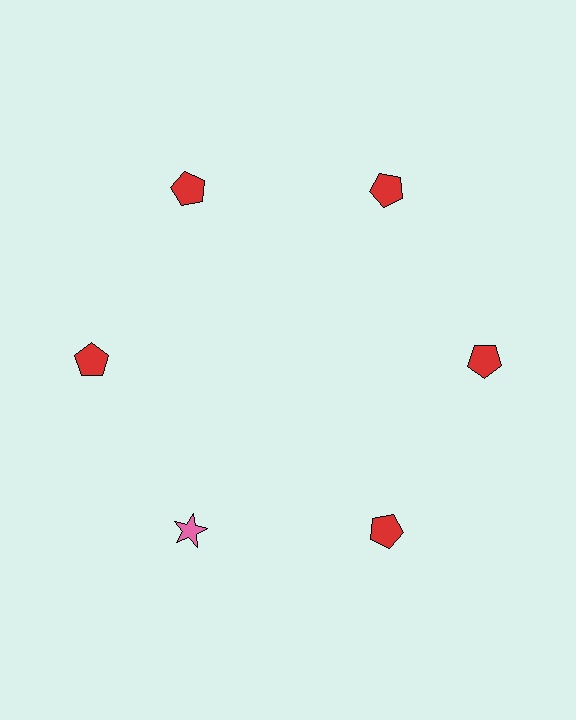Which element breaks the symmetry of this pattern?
The pink star at roughly the 7 o'clock position breaks the symmetry. All other shapes are red pentagons.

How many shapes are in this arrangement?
There are 6 shapes arranged in a ring pattern.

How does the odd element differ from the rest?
It differs in both color (pink instead of red) and shape (star instead of pentagon).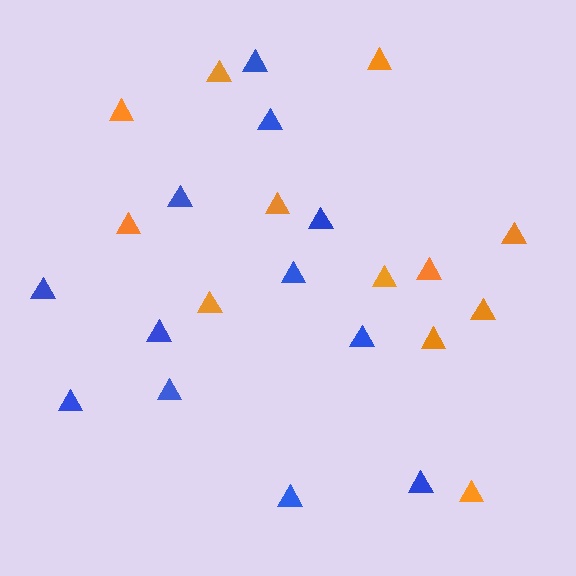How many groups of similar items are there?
There are 2 groups: one group of blue triangles (12) and one group of orange triangles (12).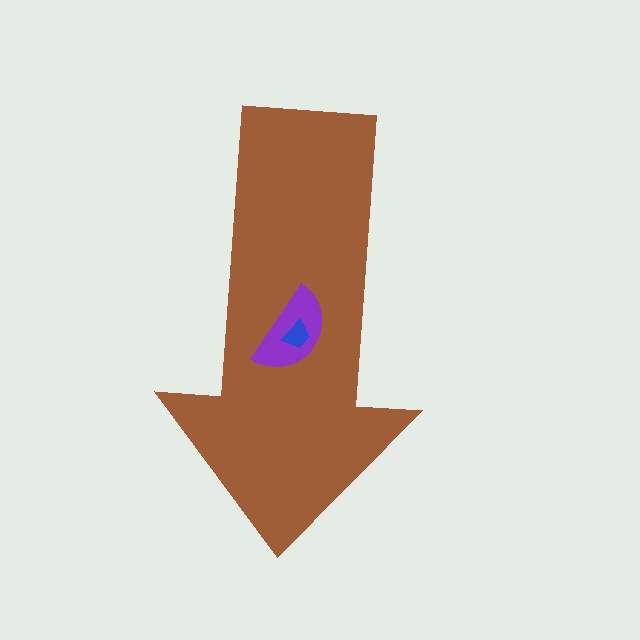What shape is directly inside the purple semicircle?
The blue trapezoid.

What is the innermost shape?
The blue trapezoid.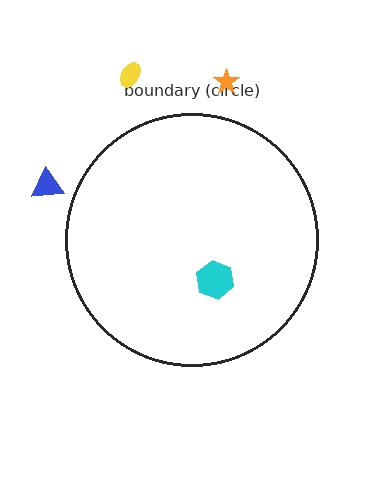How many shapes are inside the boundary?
1 inside, 3 outside.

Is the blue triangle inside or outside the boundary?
Outside.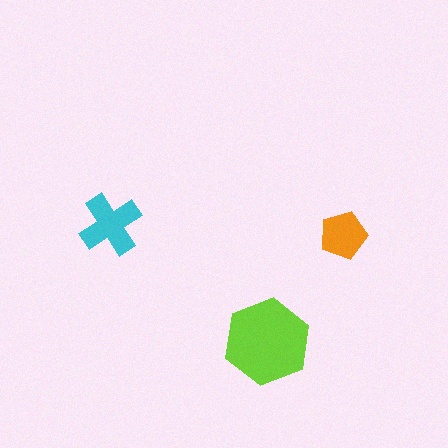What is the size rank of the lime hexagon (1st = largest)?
1st.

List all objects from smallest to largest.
The orange pentagon, the cyan cross, the lime hexagon.